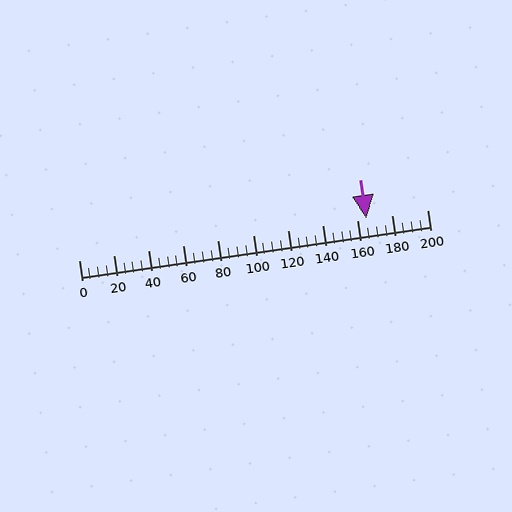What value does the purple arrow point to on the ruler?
The purple arrow points to approximately 165.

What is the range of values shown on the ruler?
The ruler shows values from 0 to 200.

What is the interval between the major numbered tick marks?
The major tick marks are spaced 20 units apart.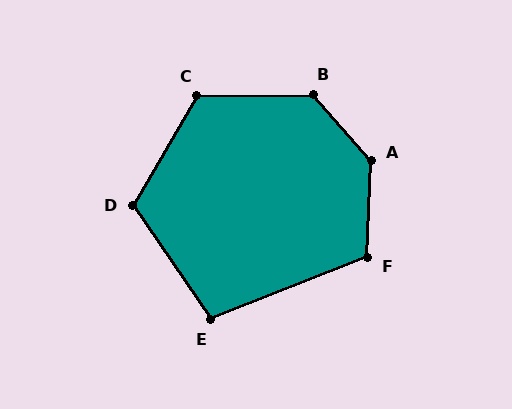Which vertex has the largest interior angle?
A, at approximately 136 degrees.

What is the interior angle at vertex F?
Approximately 114 degrees (obtuse).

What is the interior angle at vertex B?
Approximately 131 degrees (obtuse).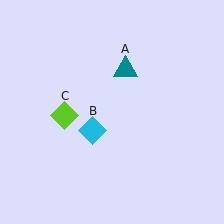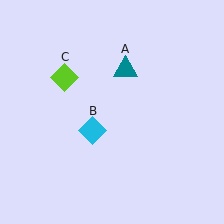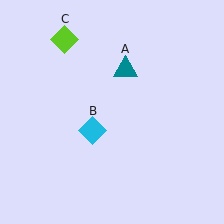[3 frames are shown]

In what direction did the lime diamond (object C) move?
The lime diamond (object C) moved up.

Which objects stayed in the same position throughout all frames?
Teal triangle (object A) and cyan diamond (object B) remained stationary.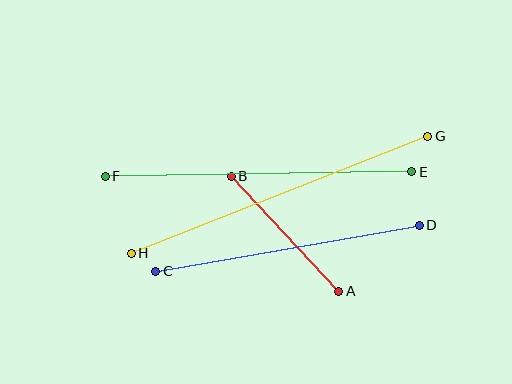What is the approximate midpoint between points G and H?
The midpoint is at approximately (280, 195) pixels.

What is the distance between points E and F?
The distance is approximately 306 pixels.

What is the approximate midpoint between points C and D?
The midpoint is at approximately (288, 248) pixels.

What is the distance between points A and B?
The distance is approximately 157 pixels.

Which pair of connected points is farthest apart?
Points G and H are farthest apart.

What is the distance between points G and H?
The distance is approximately 319 pixels.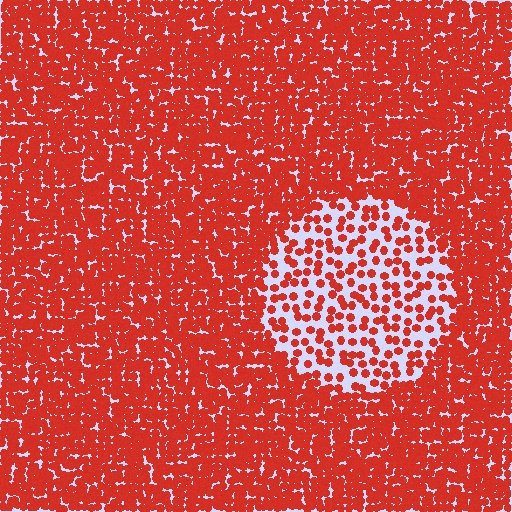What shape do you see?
I see a circle.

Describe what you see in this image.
The image contains small red elements arranged at two different densities. A circle-shaped region is visible where the elements are less densely packed than the surrounding area.